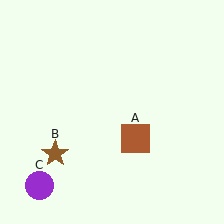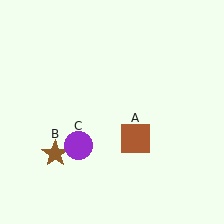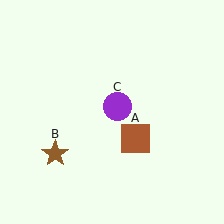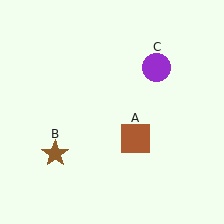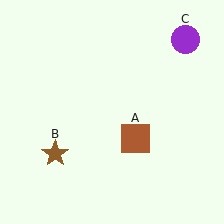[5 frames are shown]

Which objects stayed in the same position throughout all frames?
Brown square (object A) and brown star (object B) remained stationary.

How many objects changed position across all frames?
1 object changed position: purple circle (object C).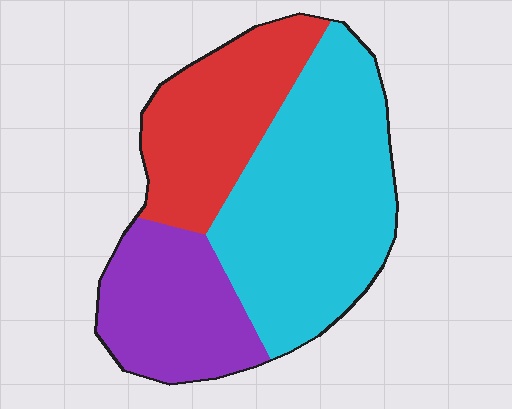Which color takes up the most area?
Cyan, at roughly 50%.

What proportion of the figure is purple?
Purple takes up about one quarter (1/4) of the figure.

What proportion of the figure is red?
Red takes up about one quarter (1/4) of the figure.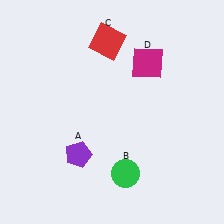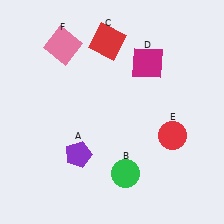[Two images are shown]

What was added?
A red circle (E), a pink square (F) were added in Image 2.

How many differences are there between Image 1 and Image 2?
There are 2 differences between the two images.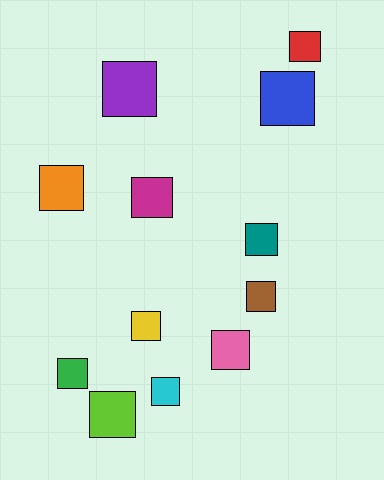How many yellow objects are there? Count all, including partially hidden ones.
There is 1 yellow object.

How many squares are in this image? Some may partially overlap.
There are 12 squares.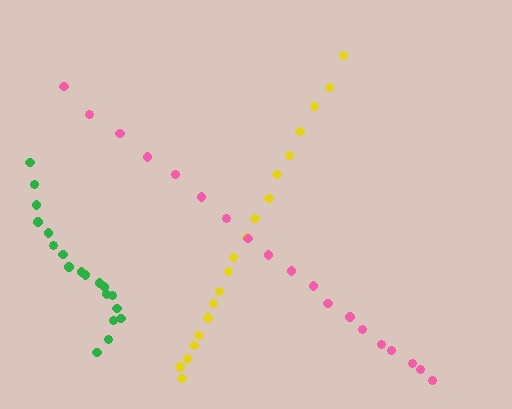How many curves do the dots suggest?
There are 3 distinct paths.